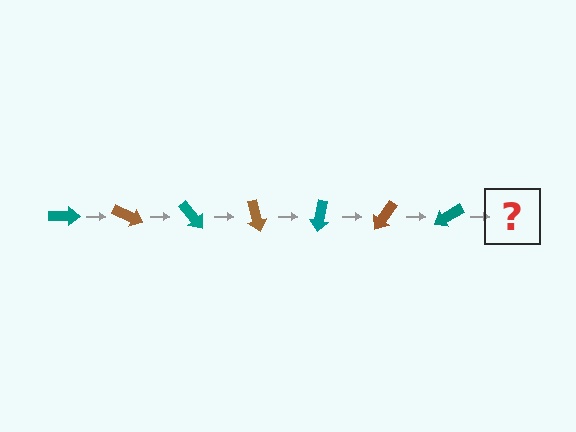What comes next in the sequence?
The next element should be a brown arrow, rotated 175 degrees from the start.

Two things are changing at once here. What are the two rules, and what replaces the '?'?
The two rules are that it rotates 25 degrees each step and the color cycles through teal and brown. The '?' should be a brown arrow, rotated 175 degrees from the start.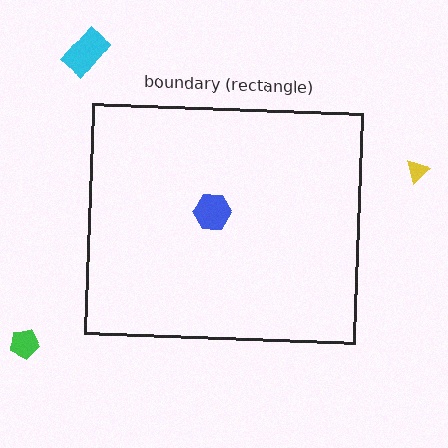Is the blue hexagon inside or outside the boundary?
Inside.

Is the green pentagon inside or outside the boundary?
Outside.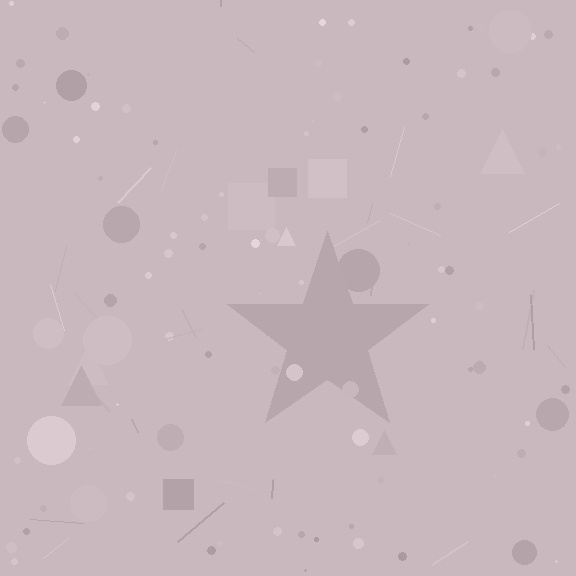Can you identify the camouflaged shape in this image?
The camouflaged shape is a star.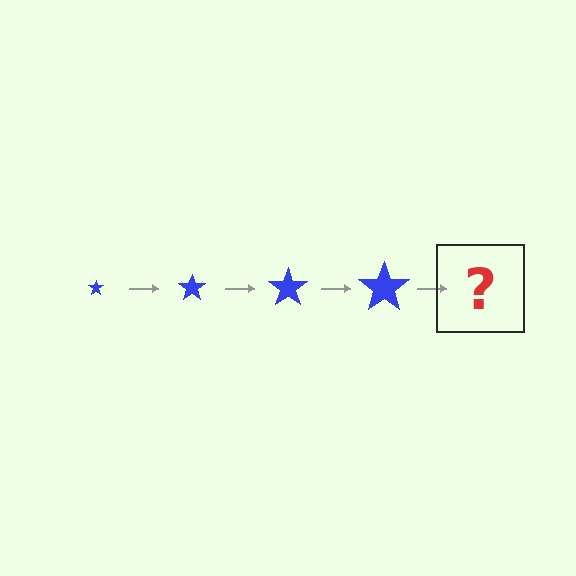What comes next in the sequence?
The next element should be a blue star, larger than the previous one.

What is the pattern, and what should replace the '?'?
The pattern is that the star gets progressively larger each step. The '?' should be a blue star, larger than the previous one.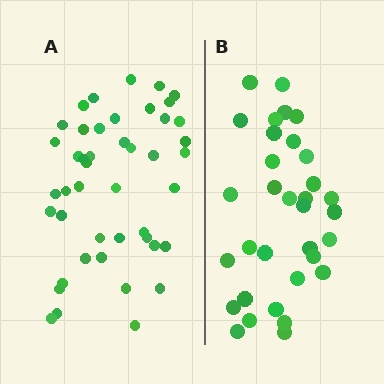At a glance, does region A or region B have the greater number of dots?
Region A (the left region) has more dots.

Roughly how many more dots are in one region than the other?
Region A has roughly 12 or so more dots than region B.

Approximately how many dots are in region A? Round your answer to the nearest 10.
About 40 dots. (The exact count is 45, which rounds to 40.)